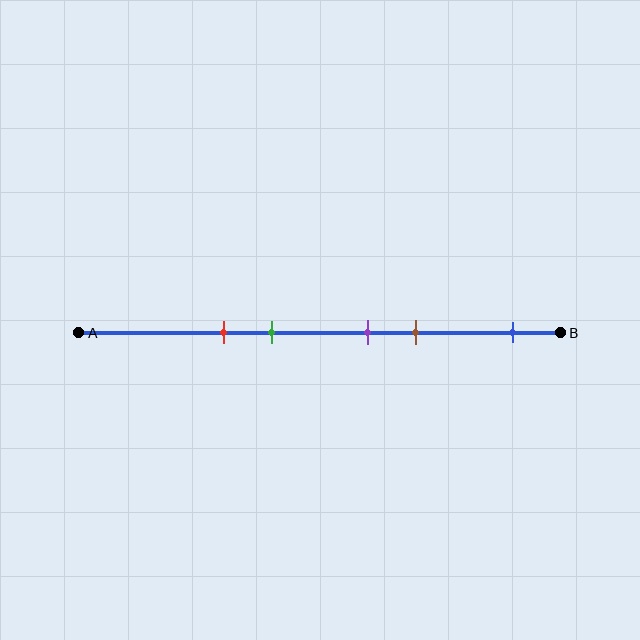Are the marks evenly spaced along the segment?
No, the marks are not evenly spaced.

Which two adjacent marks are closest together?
The purple and brown marks are the closest adjacent pair.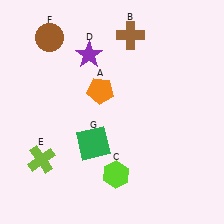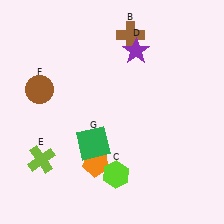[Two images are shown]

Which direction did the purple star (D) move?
The purple star (D) moved right.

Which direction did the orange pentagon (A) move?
The orange pentagon (A) moved down.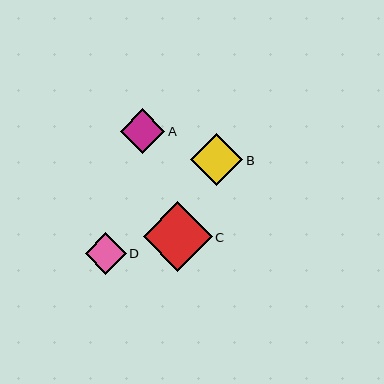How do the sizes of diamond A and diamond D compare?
Diamond A and diamond D are approximately the same size.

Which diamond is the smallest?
Diamond D is the smallest with a size of approximately 41 pixels.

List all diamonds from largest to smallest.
From largest to smallest: C, B, A, D.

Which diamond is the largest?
Diamond C is the largest with a size of approximately 69 pixels.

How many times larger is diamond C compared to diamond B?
Diamond C is approximately 1.3 times the size of diamond B.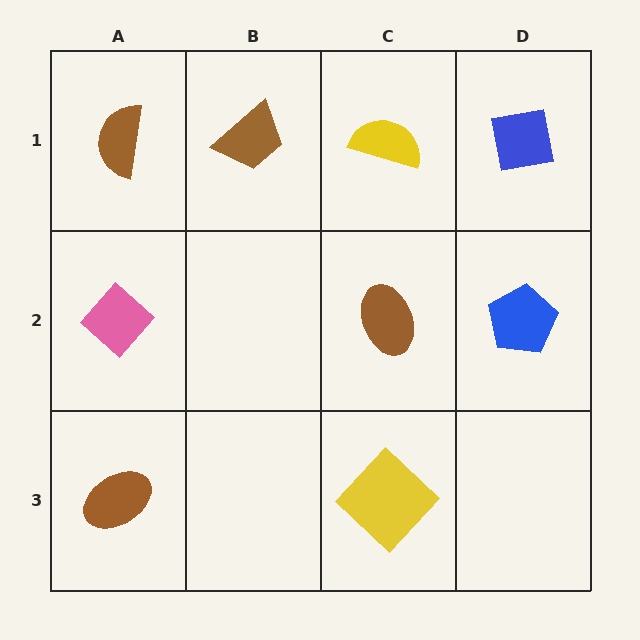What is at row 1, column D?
A blue square.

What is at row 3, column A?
A brown ellipse.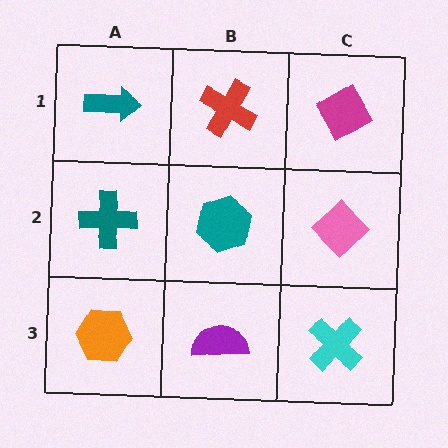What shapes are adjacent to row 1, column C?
A pink diamond (row 2, column C), a red cross (row 1, column B).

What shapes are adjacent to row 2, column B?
A red cross (row 1, column B), a purple semicircle (row 3, column B), a teal cross (row 2, column A), a pink diamond (row 2, column C).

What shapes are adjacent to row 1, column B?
A teal hexagon (row 2, column B), a teal arrow (row 1, column A), a magenta diamond (row 1, column C).